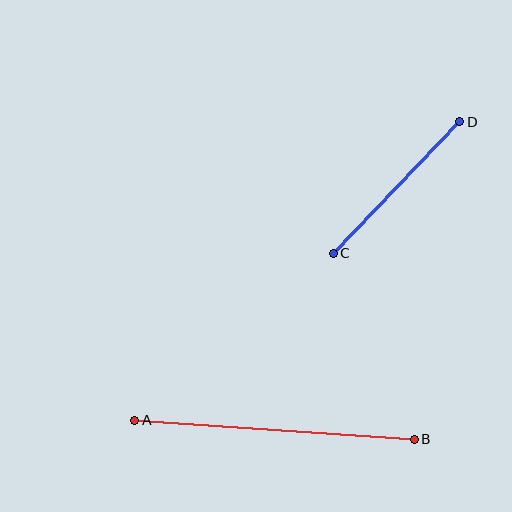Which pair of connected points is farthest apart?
Points A and B are farthest apart.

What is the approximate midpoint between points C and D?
The midpoint is at approximately (397, 188) pixels.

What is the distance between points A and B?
The distance is approximately 280 pixels.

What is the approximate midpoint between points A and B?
The midpoint is at approximately (275, 430) pixels.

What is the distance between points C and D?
The distance is approximately 183 pixels.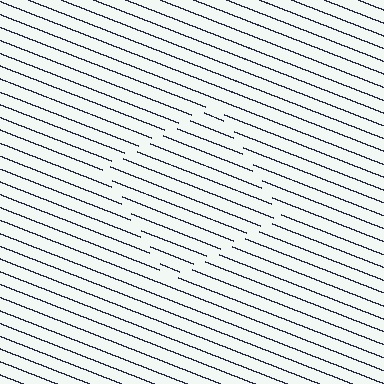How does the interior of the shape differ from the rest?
The interior of the shape contains the same grating, shifted by half a period — the contour is defined by the phase discontinuity where line-ends from the inner and outer gratings abut.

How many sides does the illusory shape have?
4 sides — the line-ends trace a square.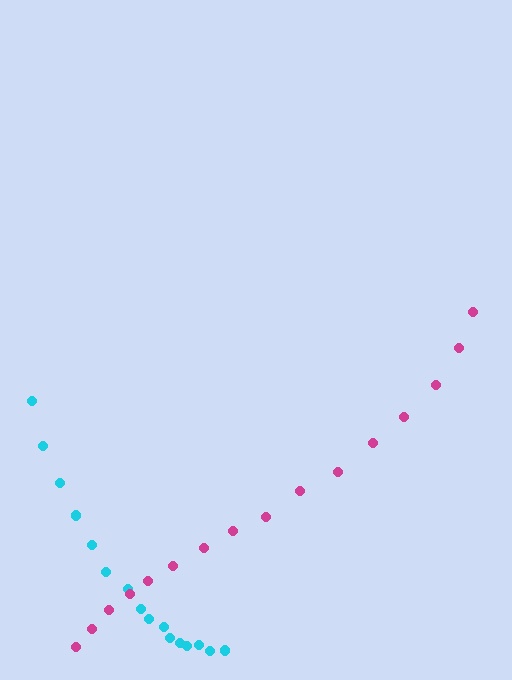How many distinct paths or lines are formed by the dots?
There are 2 distinct paths.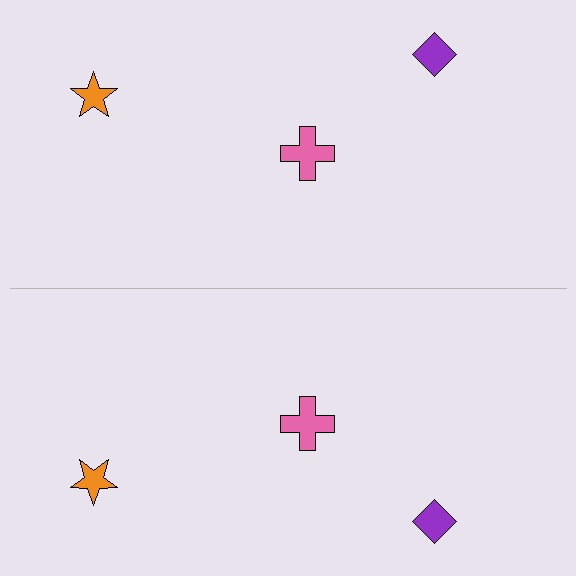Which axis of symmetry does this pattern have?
The pattern has a horizontal axis of symmetry running through the center of the image.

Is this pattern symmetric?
Yes, this pattern has bilateral (reflection) symmetry.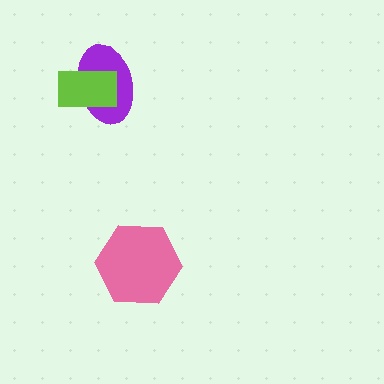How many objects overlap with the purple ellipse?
1 object overlaps with the purple ellipse.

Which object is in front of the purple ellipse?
The lime rectangle is in front of the purple ellipse.